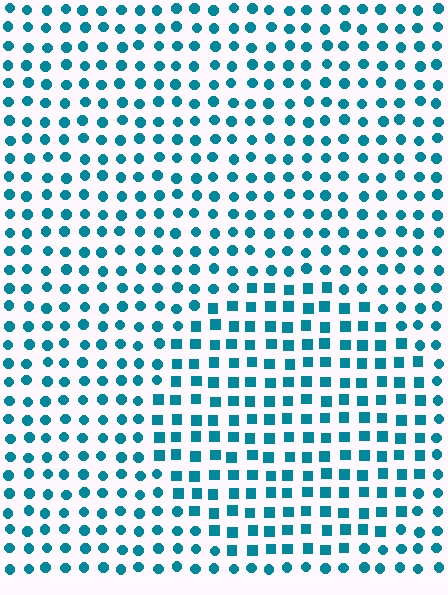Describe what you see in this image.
The image is filled with small teal elements arranged in a uniform grid. A circle-shaped region contains squares, while the surrounding area contains circles. The boundary is defined purely by the change in element shape.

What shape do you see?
I see a circle.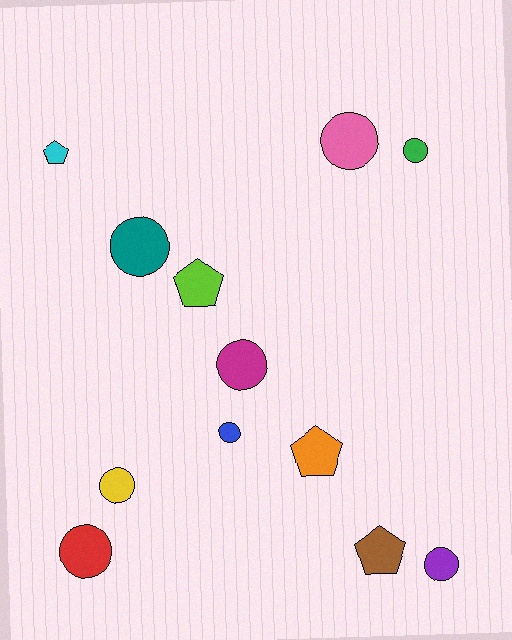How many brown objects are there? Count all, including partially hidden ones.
There is 1 brown object.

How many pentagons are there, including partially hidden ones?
There are 4 pentagons.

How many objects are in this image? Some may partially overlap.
There are 12 objects.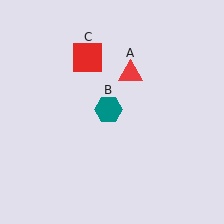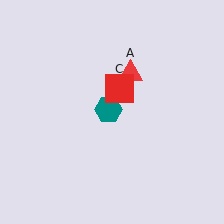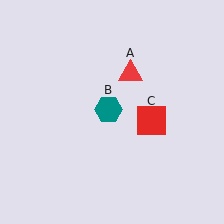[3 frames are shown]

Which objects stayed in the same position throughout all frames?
Red triangle (object A) and teal hexagon (object B) remained stationary.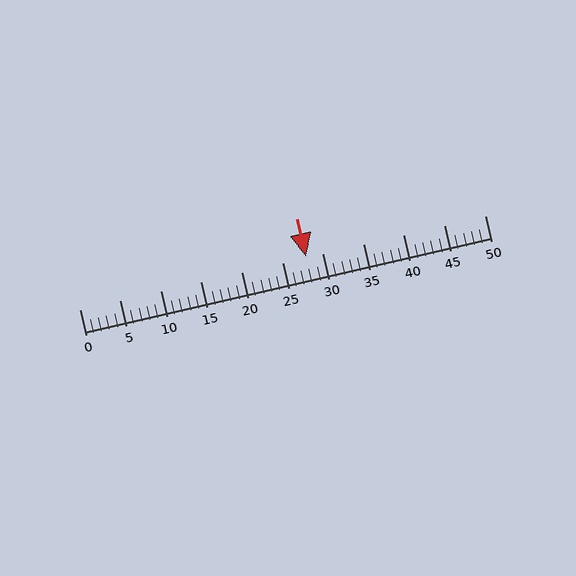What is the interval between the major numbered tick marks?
The major tick marks are spaced 5 units apart.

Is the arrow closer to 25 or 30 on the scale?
The arrow is closer to 30.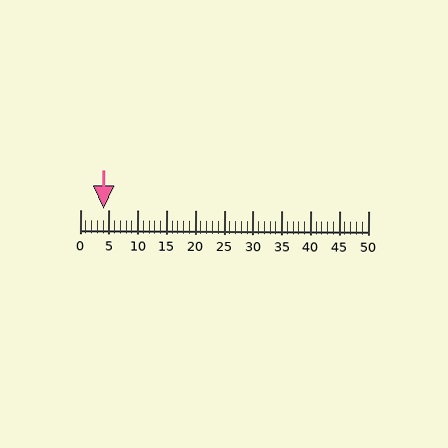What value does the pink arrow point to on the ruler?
The pink arrow points to approximately 4.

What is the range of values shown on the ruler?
The ruler shows values from 0 to 50.